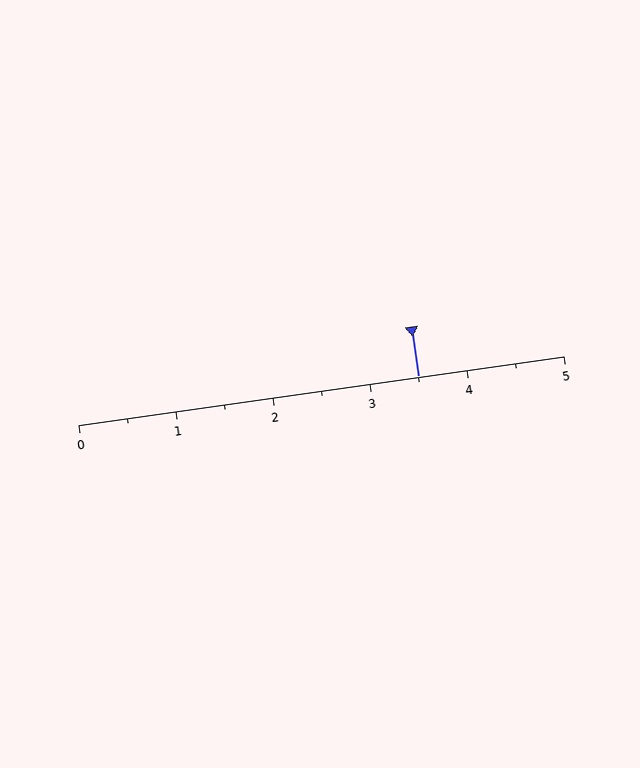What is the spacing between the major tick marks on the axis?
The major ticks are spaced 1 apart.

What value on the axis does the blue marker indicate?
The marker indicates approximately 3.5.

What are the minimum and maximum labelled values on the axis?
The axis runs from 0 to 5.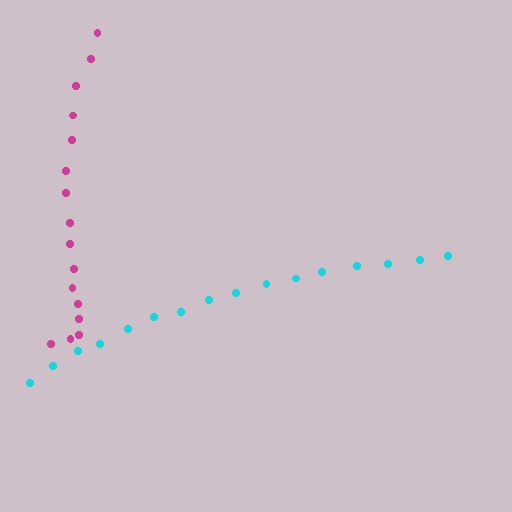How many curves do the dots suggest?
There are 2 distinct paths.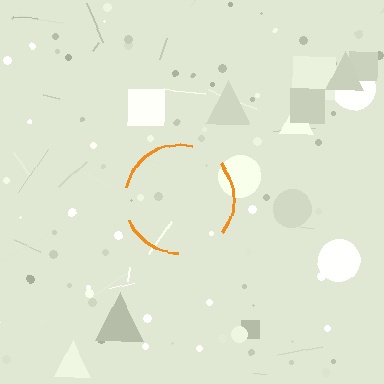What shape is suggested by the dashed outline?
The dashed outline suggests a circle.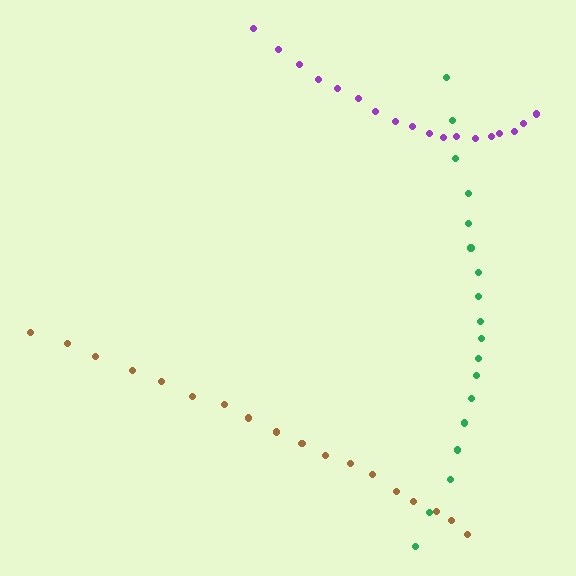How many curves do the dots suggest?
There are 3 distinct paths.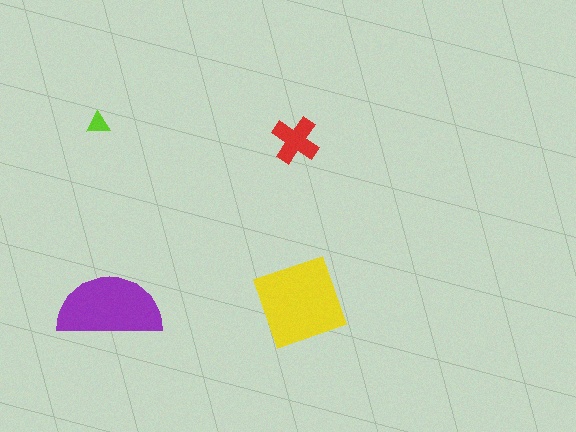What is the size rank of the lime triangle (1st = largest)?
4th.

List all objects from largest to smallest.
The yellow square, the purple semicircle, the red cross, the lime triangle.